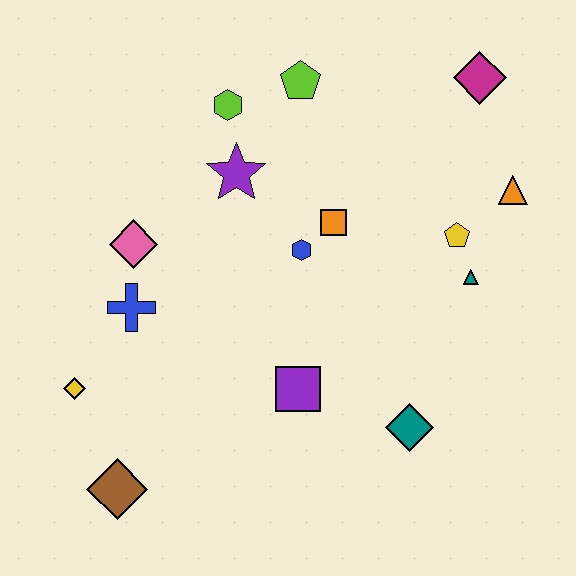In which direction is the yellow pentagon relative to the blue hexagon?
The yellow pentagon is to the right of the blue hexagon.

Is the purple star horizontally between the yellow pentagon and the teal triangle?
No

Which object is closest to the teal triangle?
The yellow pentagon is closest to the teal triangle.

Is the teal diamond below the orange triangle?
Yes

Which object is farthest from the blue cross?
The magenta diamond is farthest from the blue cross.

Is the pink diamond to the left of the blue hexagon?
Yes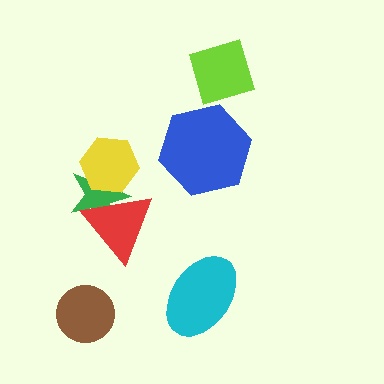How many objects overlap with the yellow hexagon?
2 objects overlap with the yellow hexagon.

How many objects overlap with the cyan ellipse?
0 objects overlap with the cyan ellipse.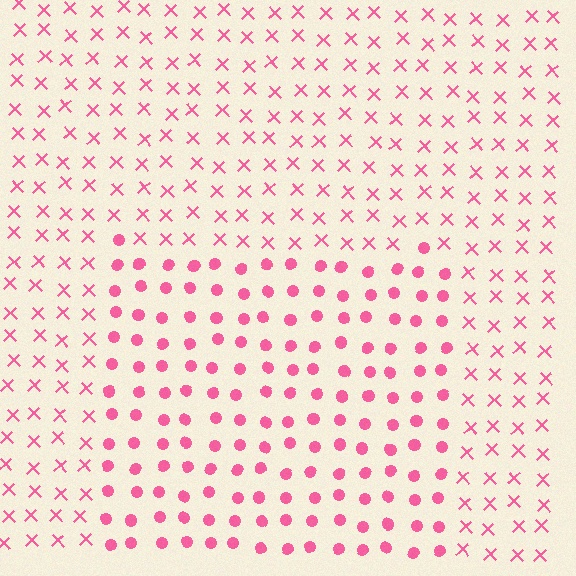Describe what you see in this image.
The image is filled with small pink elements arranged in a uniform grid. A rectangle-shaped region contains circles, while the surrounding area contains X marks. The boundary is defined purely by the change in element shape.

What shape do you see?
I see a rectangle.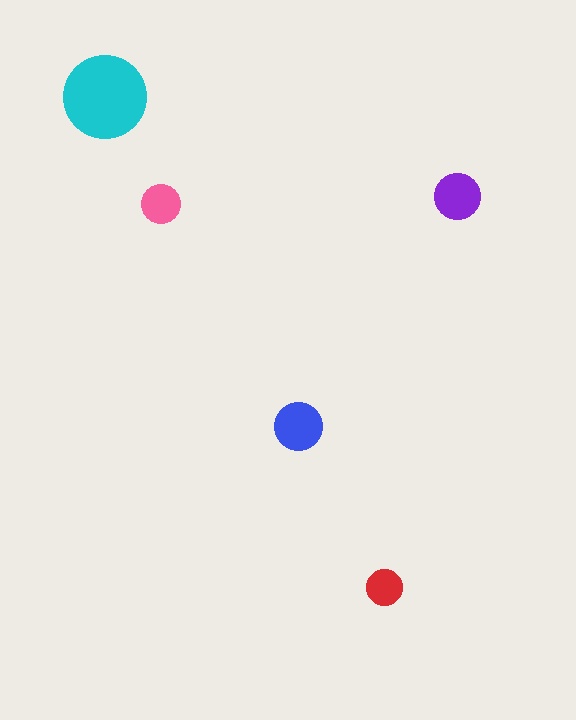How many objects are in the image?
There are 5 objects in the image.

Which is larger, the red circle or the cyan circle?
The cyan one.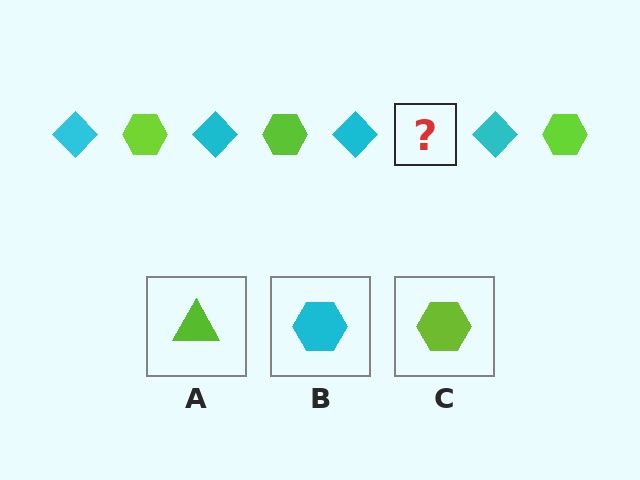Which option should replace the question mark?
Option C.